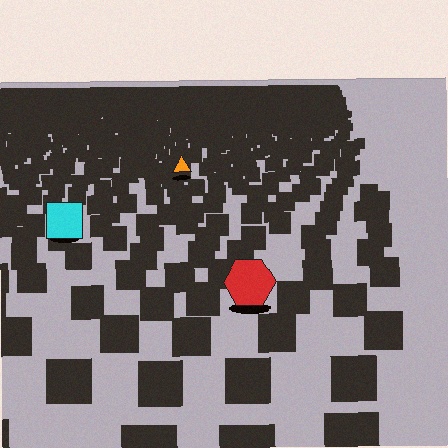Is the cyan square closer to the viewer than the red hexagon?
No. The red hexagon is closer — you can tell from the texture gradient: the ground texture is coarser near it.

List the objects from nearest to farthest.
From nearest to farthest: the red hexagon, the cyan square, the orange triangle.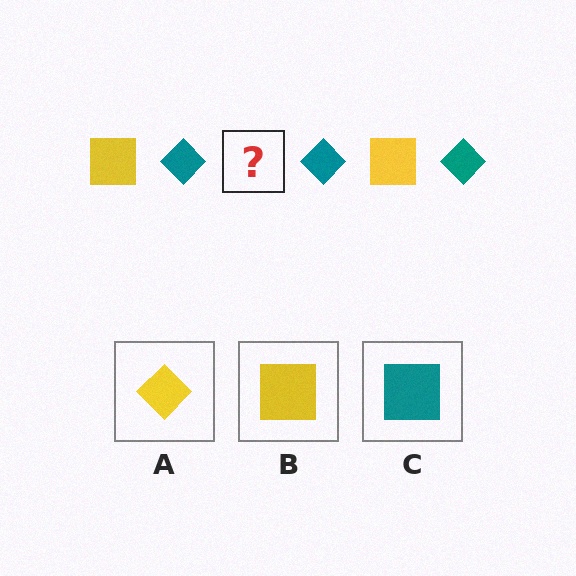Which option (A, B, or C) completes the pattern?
B.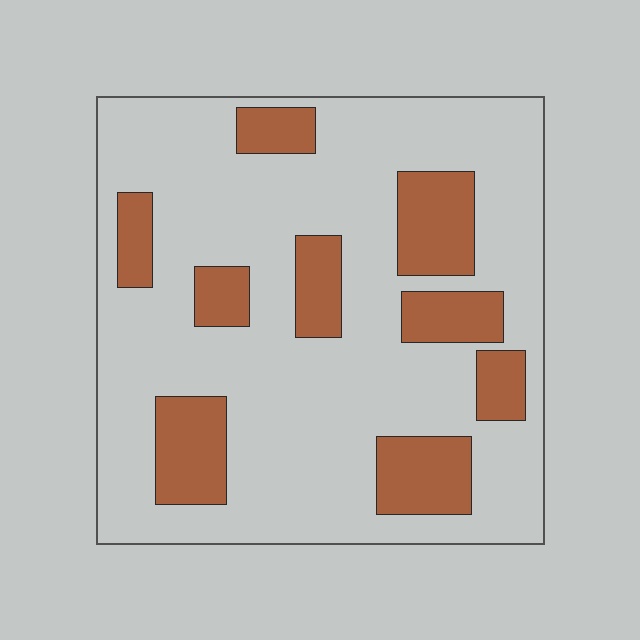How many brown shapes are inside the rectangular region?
9.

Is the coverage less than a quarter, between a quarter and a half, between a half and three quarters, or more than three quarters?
Less than a quarter.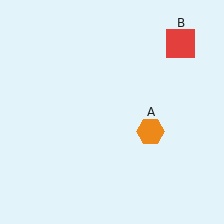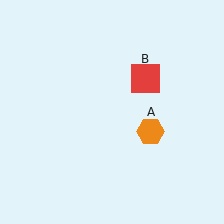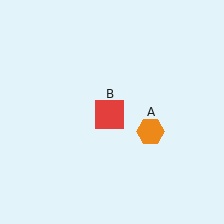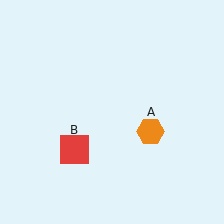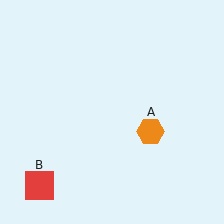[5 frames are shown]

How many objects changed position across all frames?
1 object changed position: red square (object B).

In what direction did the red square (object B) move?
The red square (object B) moved down and to the left.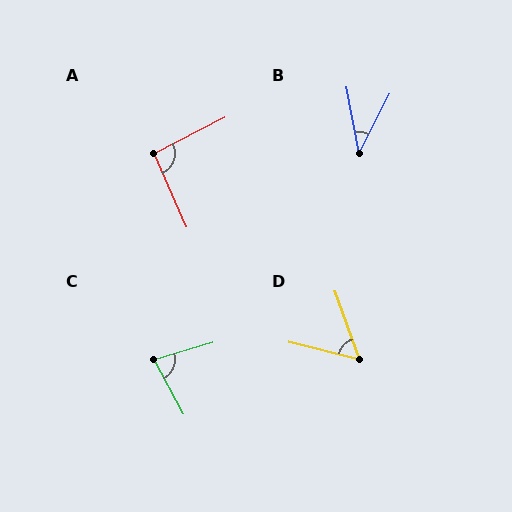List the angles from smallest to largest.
B (38°), D (56°), C (77°), A (93°).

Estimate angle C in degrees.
Approximately 77 degrees.